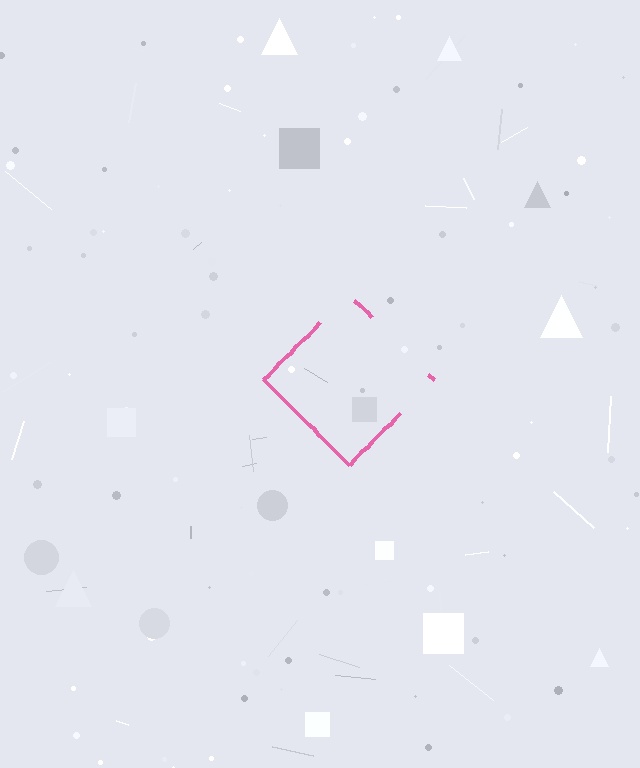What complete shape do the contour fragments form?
The contour fragments form a diamond.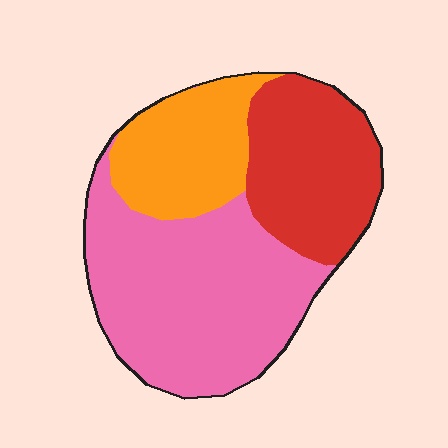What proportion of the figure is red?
Red covers roughly 30% of the figure.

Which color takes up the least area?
Orange, at roughly 20%.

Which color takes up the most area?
Pink, at roughly 50%.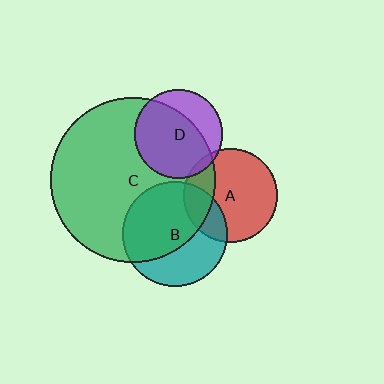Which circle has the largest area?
Circle C (green).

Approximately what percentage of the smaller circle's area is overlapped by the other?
Approximately 5%.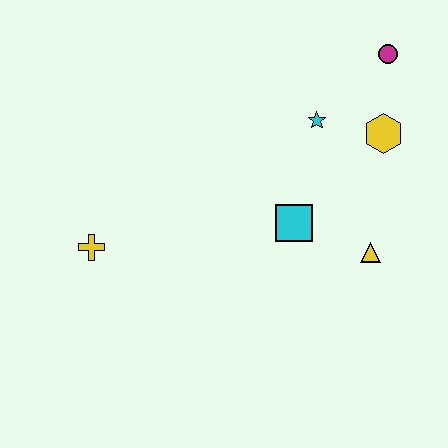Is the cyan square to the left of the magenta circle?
Yes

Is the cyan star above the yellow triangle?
Yes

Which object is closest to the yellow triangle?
The cyan square is closest to the yellow triangle.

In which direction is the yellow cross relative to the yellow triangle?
The yellow cross is to the left of the yellow triangle.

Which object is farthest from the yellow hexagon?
The yellow cross is farthest from the yellow hexagon.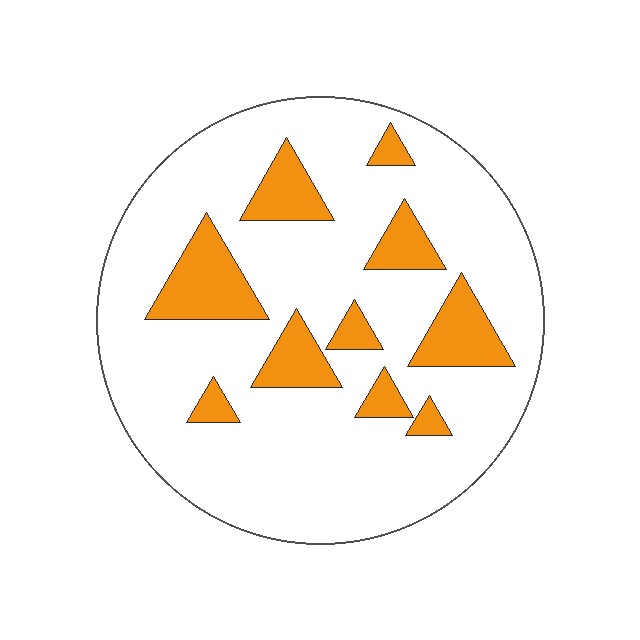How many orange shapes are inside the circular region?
10.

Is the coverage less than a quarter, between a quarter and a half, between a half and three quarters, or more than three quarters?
Less than a quarter.